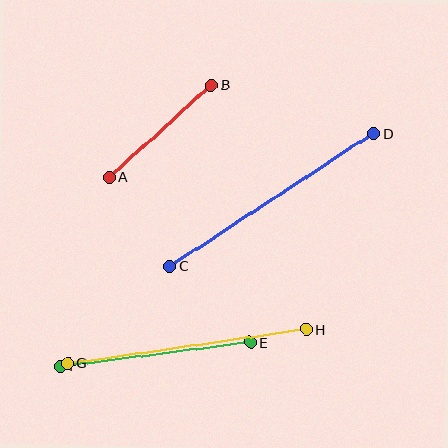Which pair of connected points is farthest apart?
Points C and D are farthest apart.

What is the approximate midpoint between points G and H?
The midpoint is at approximately (187, 346) pixels.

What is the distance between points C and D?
The distance is approximately 243 pixels.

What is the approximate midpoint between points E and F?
The midpoint is at approximately (155, 354) pixels.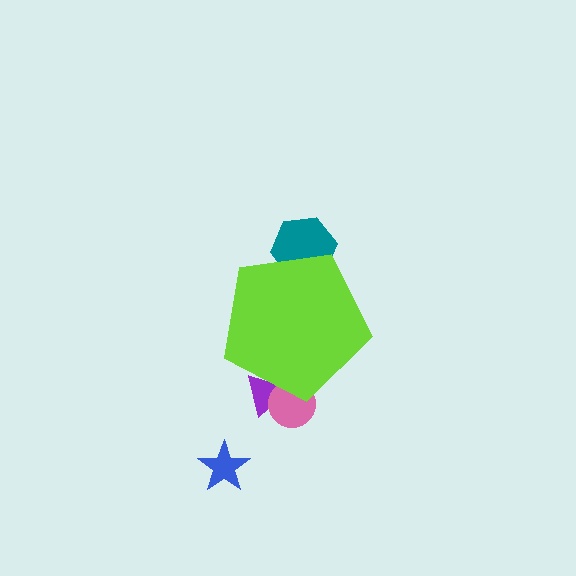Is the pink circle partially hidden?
Yes, the pink circle is partially hidden behind the lime pentagon.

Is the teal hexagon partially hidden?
Yes, the teal hexagon is partially hidden behind the lime pentagon.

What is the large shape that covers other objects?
A lime pentagon.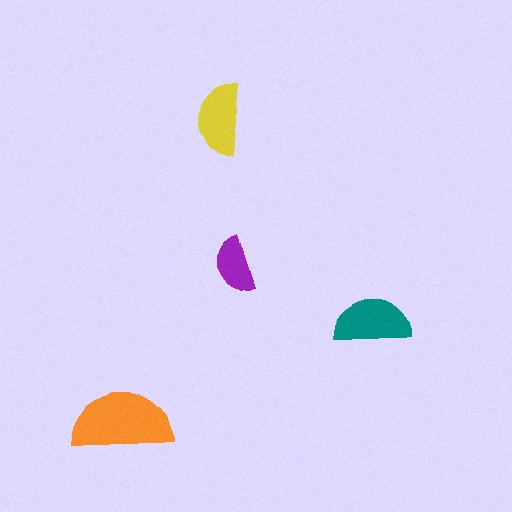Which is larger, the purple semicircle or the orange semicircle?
The orange one.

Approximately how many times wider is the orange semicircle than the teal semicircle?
About 1.5 times wider.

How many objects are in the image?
There are 4 objects in the image.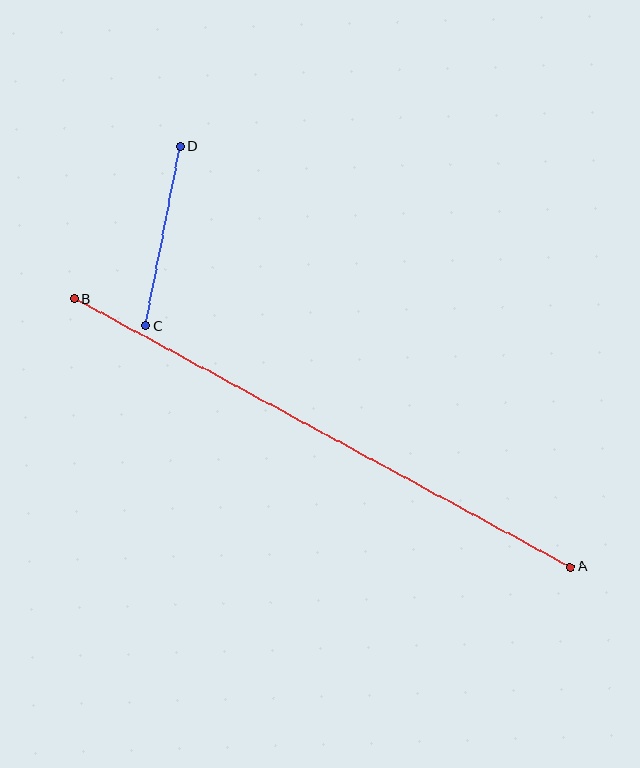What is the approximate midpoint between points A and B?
The midpoint is at approximately (323, 433) pixels.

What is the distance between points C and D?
The distance is approximately 183 pixels.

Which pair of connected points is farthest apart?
Points A and B are farthest apart.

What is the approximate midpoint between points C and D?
The midpoint is at approximately (163, 236) pixels.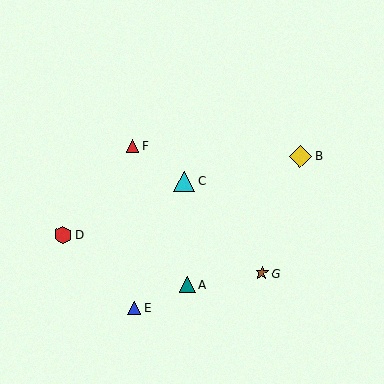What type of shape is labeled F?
Shape F is a red triangle.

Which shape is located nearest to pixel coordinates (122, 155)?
The red triangle (labeled F) at (132, 146) is nearest to that location.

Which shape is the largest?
The yellow diamond (labeled B) is the largest.